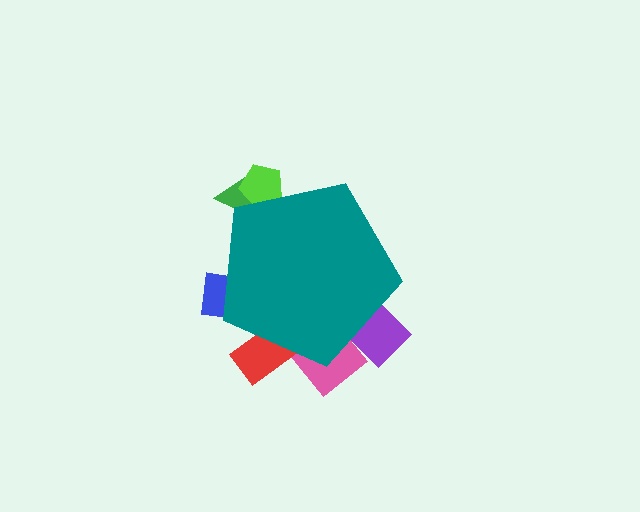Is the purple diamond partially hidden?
Yes, the purple diamond is partially hidden behind the teal pentagon.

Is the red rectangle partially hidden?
Yes, the red rectangle is partially hidden behind the teal pentagon.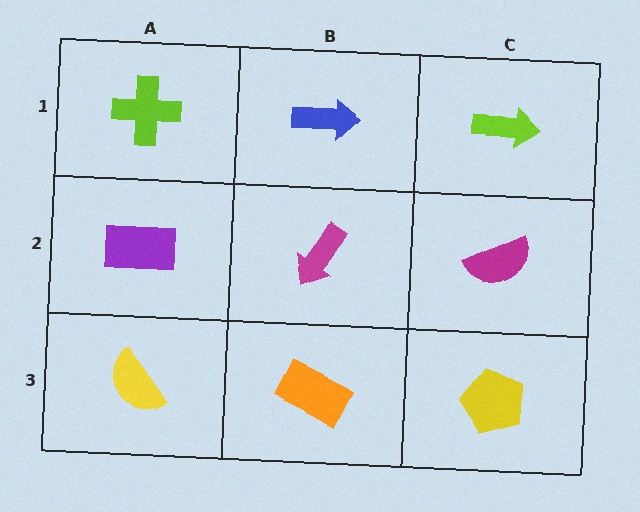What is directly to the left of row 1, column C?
A blue arrow.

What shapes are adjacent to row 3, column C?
A magenta semicircle (row 2, column C), an orange rectangle (row 3, column B).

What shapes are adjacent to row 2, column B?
A blue arrow (row 1, column B), an orange rectangle (row 3, column B), a purple rectangle (row 2, column A), a magenta semicircle (row 2, column C).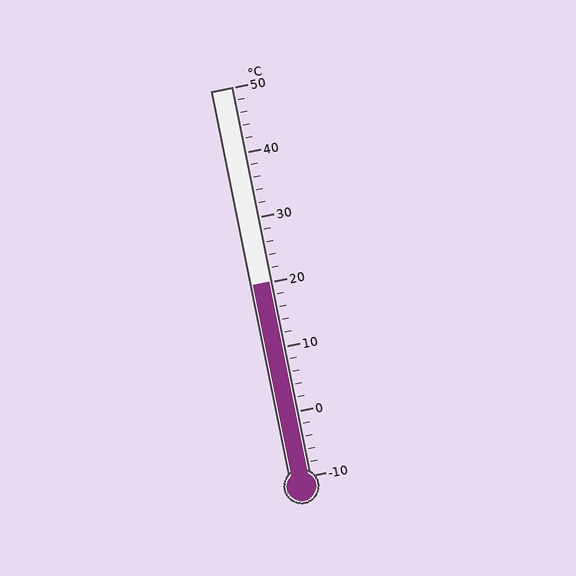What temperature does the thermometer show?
The thermometer shows approximately 20°C.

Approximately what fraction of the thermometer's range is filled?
The thermometer is filled to approximately 50% of its range.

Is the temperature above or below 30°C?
The temperature is below 30°C.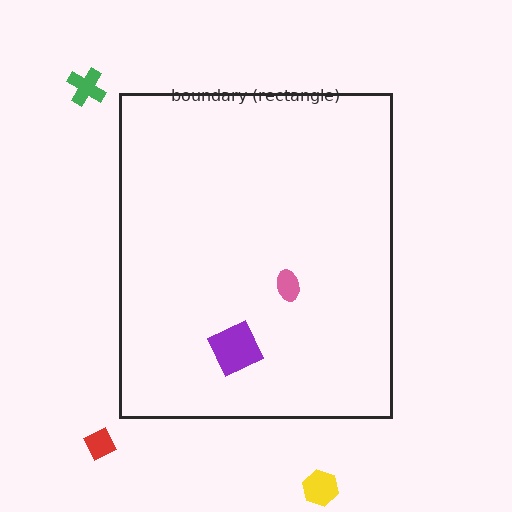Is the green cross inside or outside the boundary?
Outside.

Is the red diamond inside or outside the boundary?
Outside.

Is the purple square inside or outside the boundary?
Inside.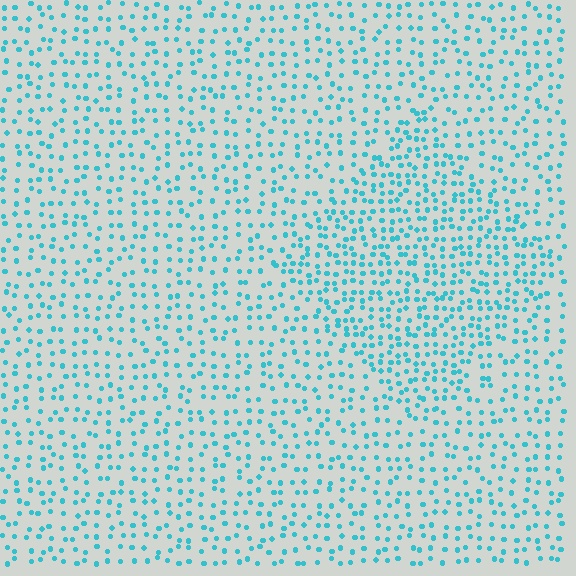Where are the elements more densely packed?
The elements are more densely packed inside the diamond boundary.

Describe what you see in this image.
The image contains small cyan elements arranged at two different densities. A diamond-shaped region is visible where the elements are more densely packed than the surrounding area.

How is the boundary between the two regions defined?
The boundary is defined by a change in element density (approximately 1.7x ratio). All elements are the same color, size, and shape.